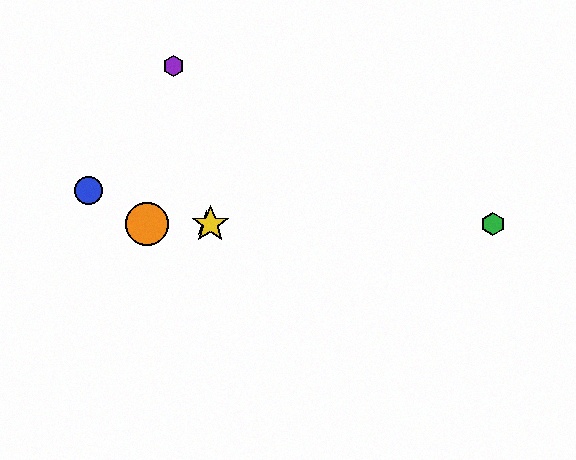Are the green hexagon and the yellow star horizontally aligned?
Yes, both are at y≈224.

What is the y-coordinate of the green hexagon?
The green hexagon is at y≈224.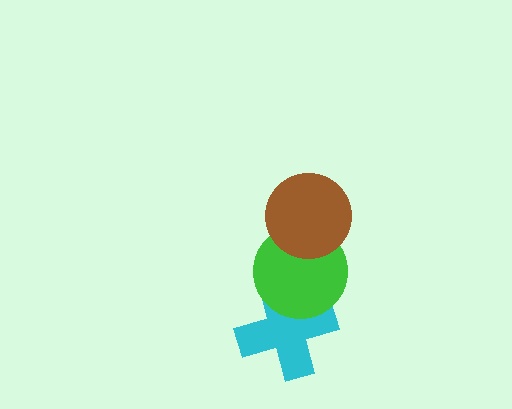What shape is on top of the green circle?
The brown circle is on top of the green circle.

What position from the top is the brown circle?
The brown circle is 1st from the top.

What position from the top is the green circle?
The green circle is 2nd from the top.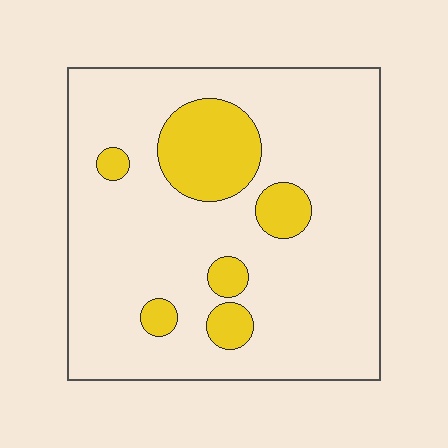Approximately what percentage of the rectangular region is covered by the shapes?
Approximately 15%.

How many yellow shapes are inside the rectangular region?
6.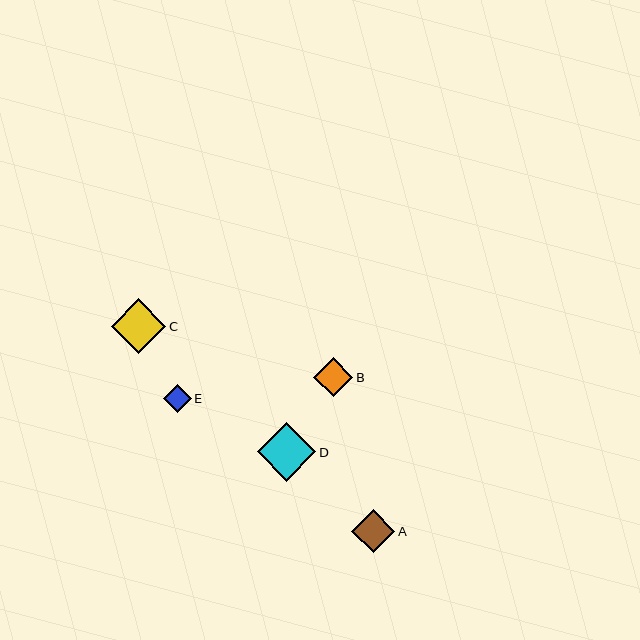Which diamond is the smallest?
Diamond E is the smallest with a size of approximately 28 pixels.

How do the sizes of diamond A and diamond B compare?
Diamond A and diamond B are approximately the same size.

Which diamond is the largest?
Diamond D is the largest with a size of approximately 58 pixels.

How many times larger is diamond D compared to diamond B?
Diamond D is approximately 1.5 times the size of diamond B.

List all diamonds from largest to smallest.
From largest to smallest: D, C, A, B, E.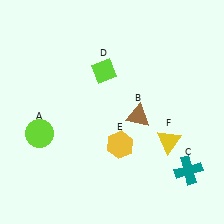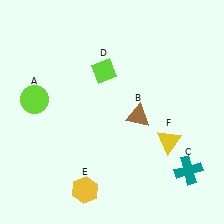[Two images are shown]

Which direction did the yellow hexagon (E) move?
The yellow hexagon (E) moved down.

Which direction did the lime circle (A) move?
The lime circle (A) moved up.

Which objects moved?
The objects that moved are: the lime circle (A), the yellow hexagon (E).